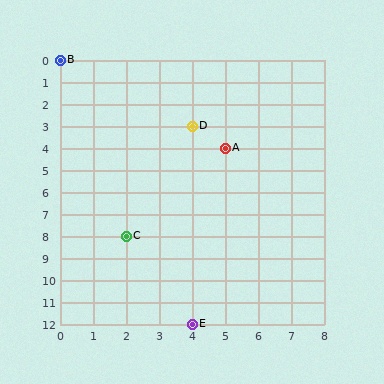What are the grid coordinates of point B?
Point B is at grid coordinates (0, 0).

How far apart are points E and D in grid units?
Points E and D are 9 rows apart.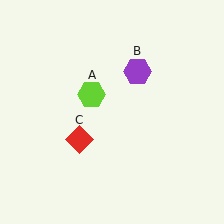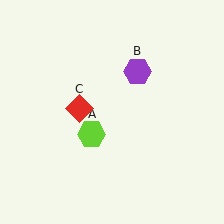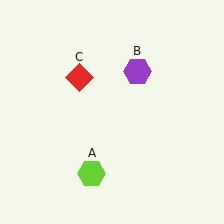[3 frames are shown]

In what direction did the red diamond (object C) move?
The red diamond (object C) moved up.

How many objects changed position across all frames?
2 objects changed position: lime hexagon (object A), red diamond (object C).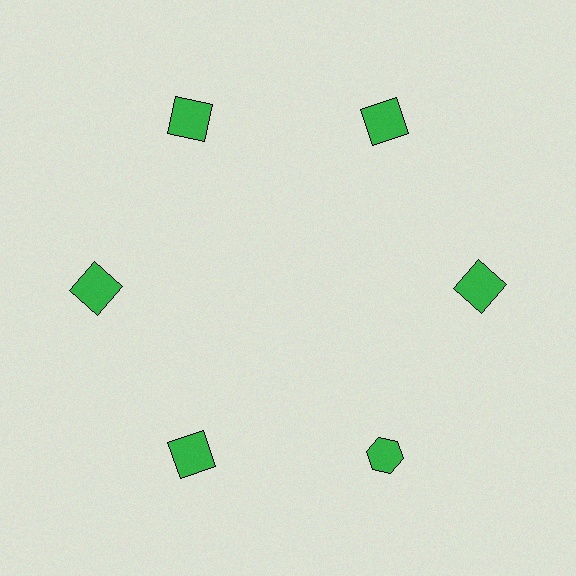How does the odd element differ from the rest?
It has a different shape: hexagon instead of square.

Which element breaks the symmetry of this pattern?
The green hexagon at roughly the 5 o'clock position breaks the symmetry. All other shapes are green squares.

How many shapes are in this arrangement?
There are 6 shapes arranged in a ring pattern.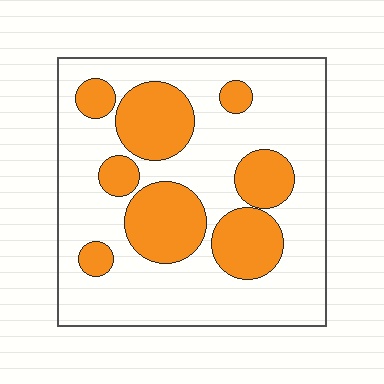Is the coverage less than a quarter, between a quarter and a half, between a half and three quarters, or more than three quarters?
Between a quarter and a half.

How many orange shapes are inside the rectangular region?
8.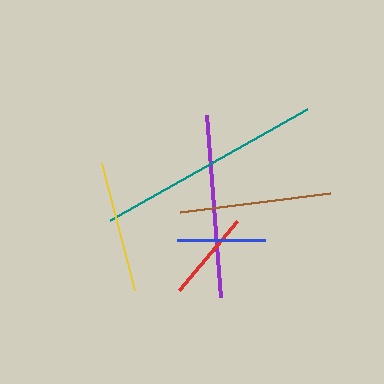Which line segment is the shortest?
The blue line is the shortest at approximately 88 pixels.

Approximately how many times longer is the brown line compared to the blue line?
The brown line is approximately 1.7 times the length of the blue line.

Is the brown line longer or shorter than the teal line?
The teal line is longer than the brown line.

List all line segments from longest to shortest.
From longest to shortest: teal, purple, brown, yellow, red, blue.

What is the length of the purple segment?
The purple segment is approximately 183 pixels long.